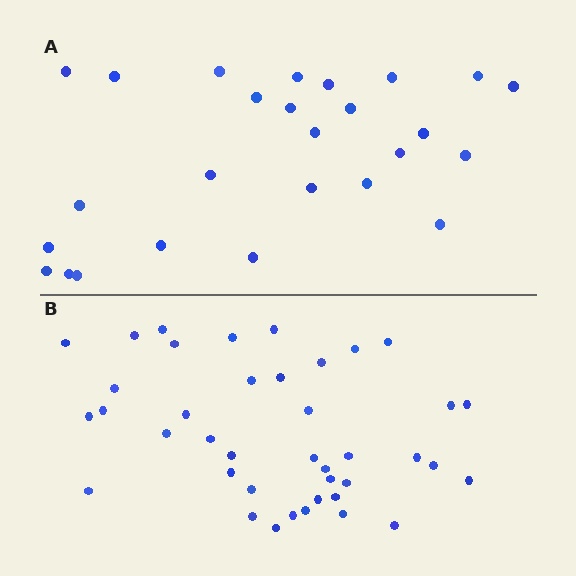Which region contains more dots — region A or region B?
Region B (the bottom region) has more dots.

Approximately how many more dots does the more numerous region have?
Region B has approximately 15 more dots than region A.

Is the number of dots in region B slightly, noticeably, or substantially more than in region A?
Region B has substantially more. The ratio is roughly 1.5 to 1.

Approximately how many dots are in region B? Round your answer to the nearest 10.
About 40 dots.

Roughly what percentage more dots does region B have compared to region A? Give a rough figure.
About 55% more.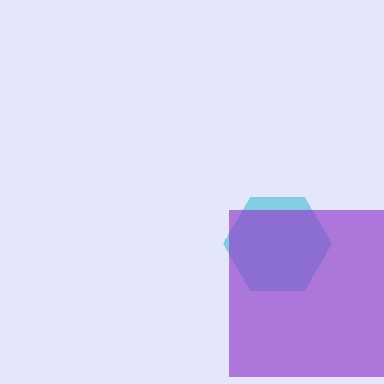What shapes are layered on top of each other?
The layered shapes are: a cyan hexagon, a purple square.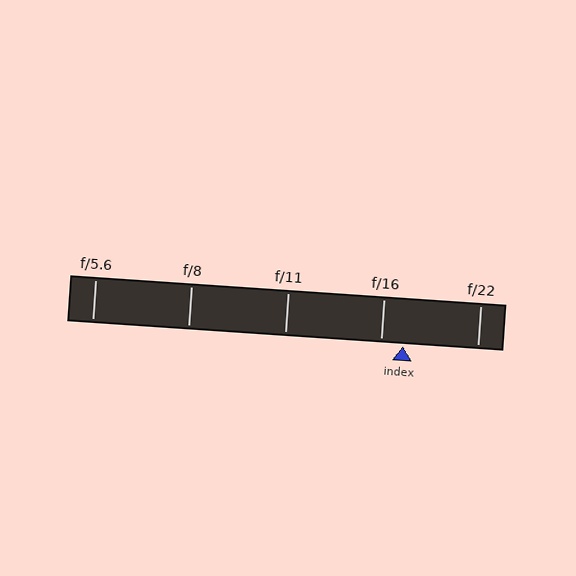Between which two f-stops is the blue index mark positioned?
The index mark is between f/16 and f/22.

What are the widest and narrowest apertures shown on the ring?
The widest aperture shown is f/5.6 and the narrowest is f/22.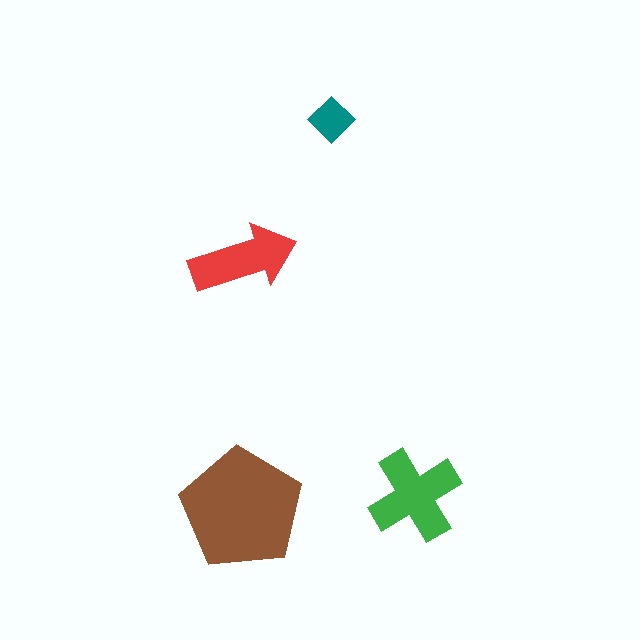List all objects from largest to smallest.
The brown pentagon, the green cross, the red arrow, the teal diamond.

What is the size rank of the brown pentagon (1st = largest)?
1st.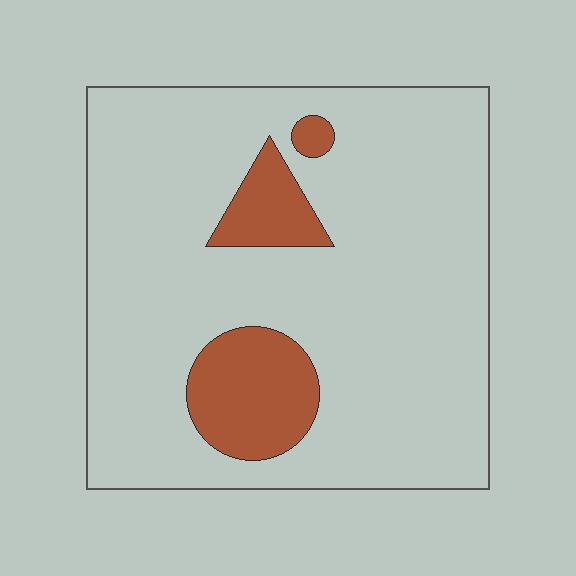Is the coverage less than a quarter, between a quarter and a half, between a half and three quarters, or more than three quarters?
Less than a quarter.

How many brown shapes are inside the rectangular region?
3.